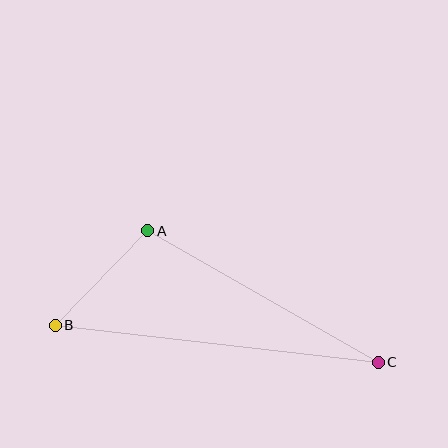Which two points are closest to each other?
Points A and B are closest to each other.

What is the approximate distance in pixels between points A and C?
The distance between A and C is approximately 265 pixels.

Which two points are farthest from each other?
Points B and C are farthest from each other.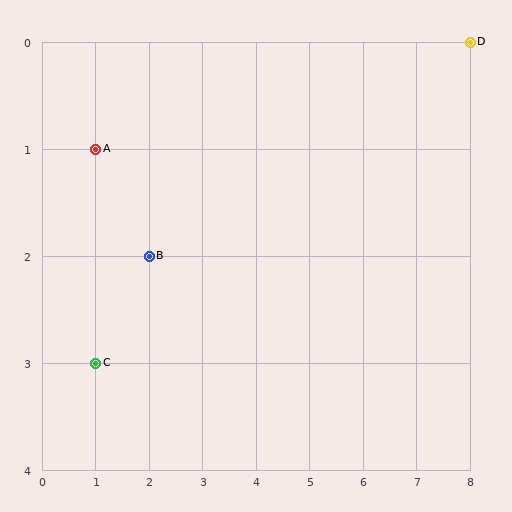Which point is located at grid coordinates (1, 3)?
Point C is at (1, 3).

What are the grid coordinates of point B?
Point B is at grid coordinates (2, 2).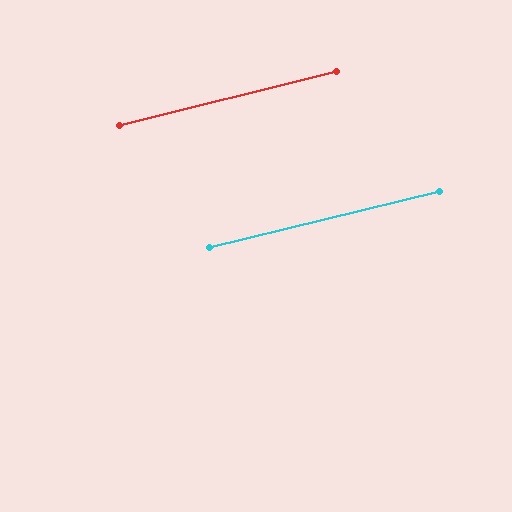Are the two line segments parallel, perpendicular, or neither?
Parallel — their directions differ by only 0.1°.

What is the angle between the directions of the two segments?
Approximately 0 degrees.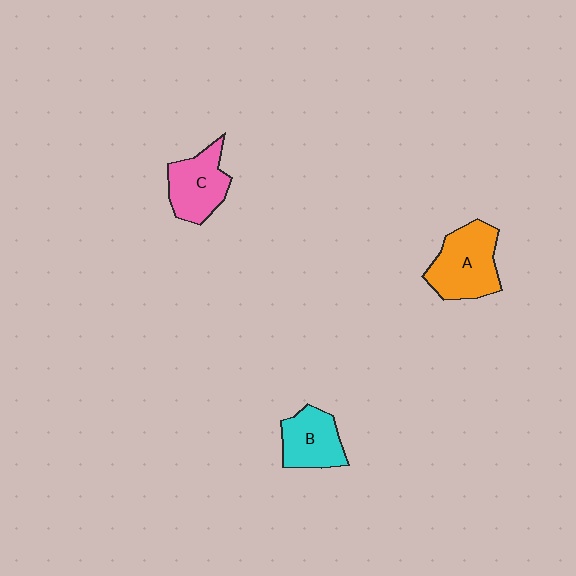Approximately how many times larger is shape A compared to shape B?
Approximately 1.4 times.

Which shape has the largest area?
Shape A (orange).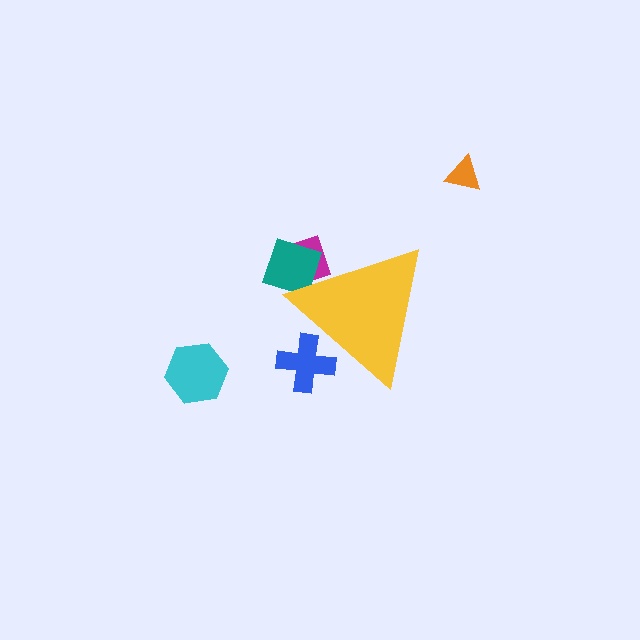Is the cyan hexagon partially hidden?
No, the cyan hexagon is fully visible.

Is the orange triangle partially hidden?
No, the orange triangle is fully visible.